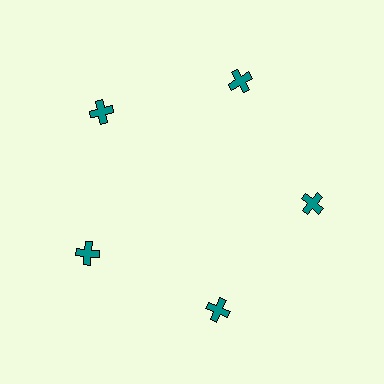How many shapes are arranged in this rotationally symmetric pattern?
There are 5 shapes, arranged in 5 groups of 1.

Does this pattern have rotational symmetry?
Yes, this pattern has 5-fold rotational symmetry. It looks the same after rotating 72 degrees around the center.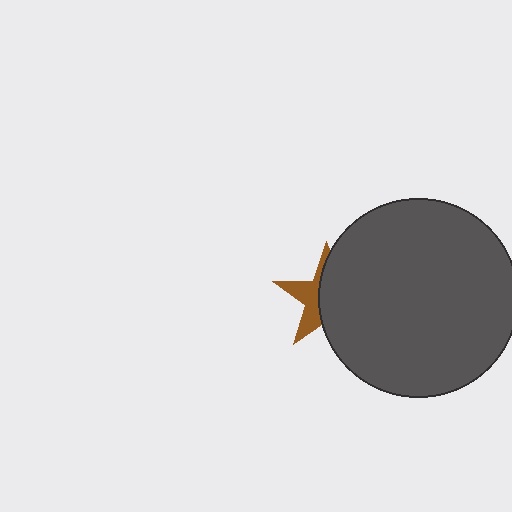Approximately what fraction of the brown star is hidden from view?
Roughly 61% of the brown star is hidden behind the dark gray circle.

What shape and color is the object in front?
The object in front is a dark gray circle.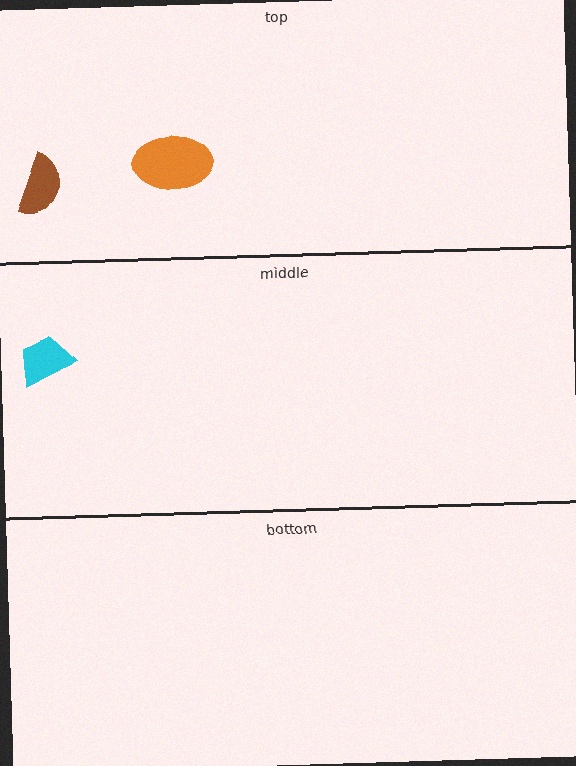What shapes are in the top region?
The brown semicircle, the orange ellipse.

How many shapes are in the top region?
2.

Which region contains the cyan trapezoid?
The middle region.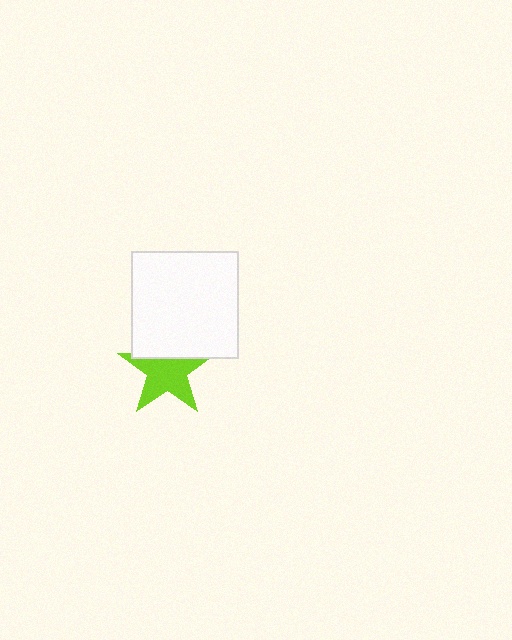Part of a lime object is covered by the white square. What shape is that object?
It is a star.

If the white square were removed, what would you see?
You would see the complete lime star.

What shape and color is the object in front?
The object in front is a white square.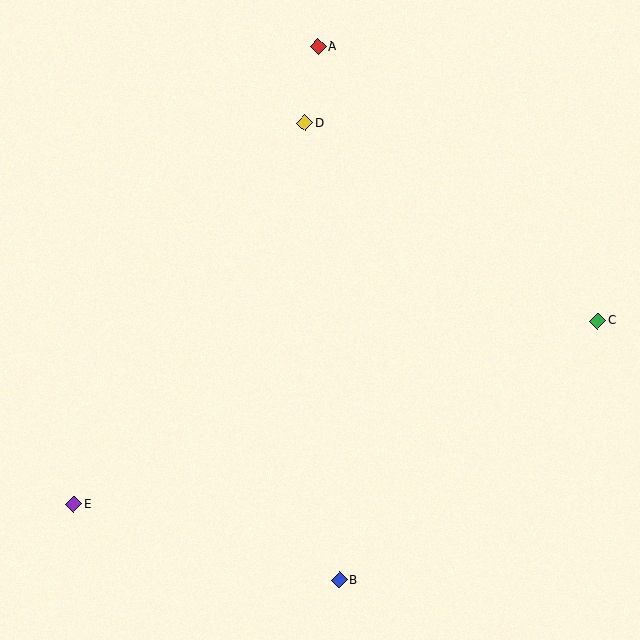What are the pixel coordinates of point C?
Point C is at (598, 321).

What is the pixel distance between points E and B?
The distance between E and B is 276 pixels.